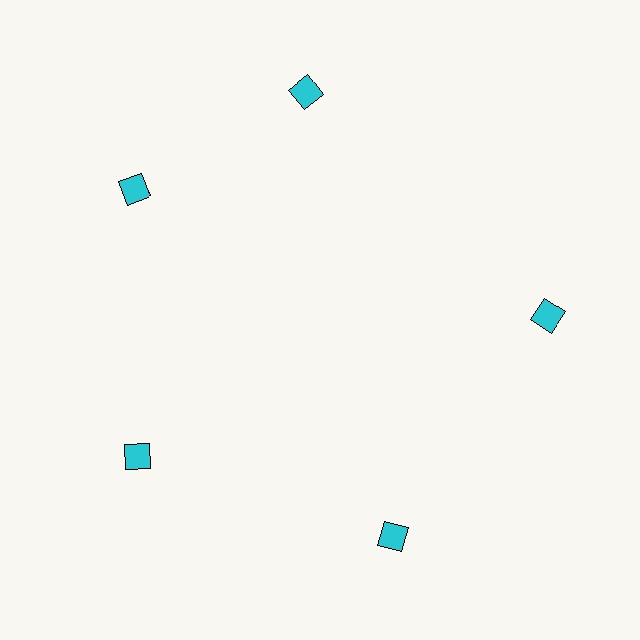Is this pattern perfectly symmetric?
No. The 5 cyan diamonds are arranged in a ring, but one element near the 1 o'clock position is rotated out of alignment along the ring, breaking the 5-fold rotational symmetry.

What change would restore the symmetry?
The symmetry would be restored by rotating it back into even spacing with its neighbors so that all 5 diamonds sit at equal angles and equal distance from the center.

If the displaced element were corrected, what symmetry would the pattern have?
It would have 5-fold rotational symmetry — the pattern would map onto itself every 72 degrees.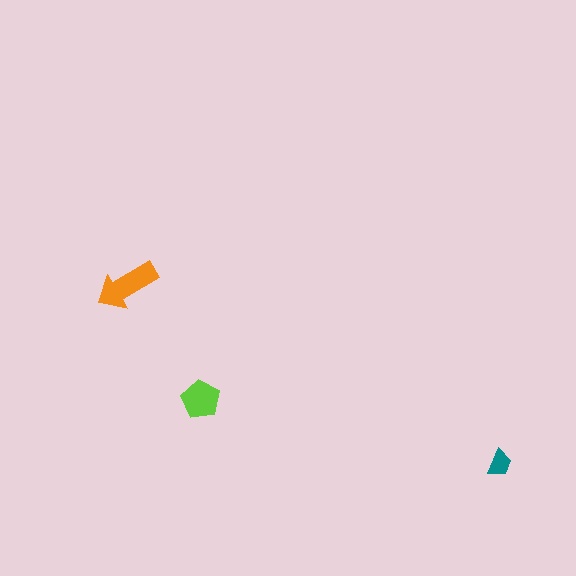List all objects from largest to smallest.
The orange arrow, the lime pentagon, the teal trapezoid.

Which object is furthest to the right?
The teal trapezoid is rightmost.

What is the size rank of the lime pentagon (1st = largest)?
2nd.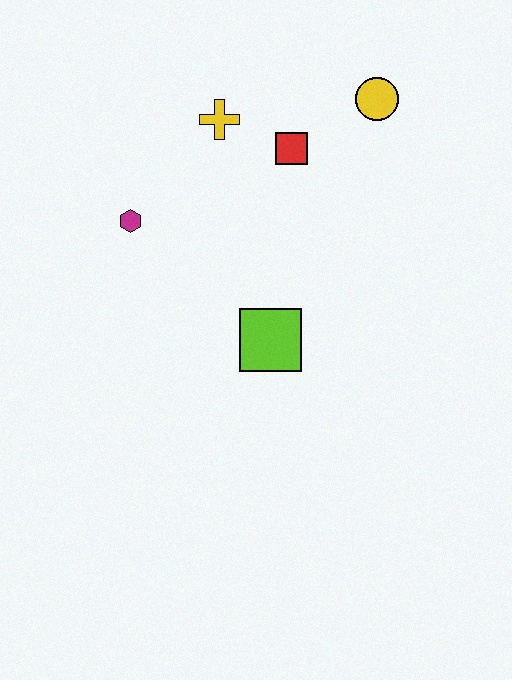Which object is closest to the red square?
The yellow cross is closest to the red square.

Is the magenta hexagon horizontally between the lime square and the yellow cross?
No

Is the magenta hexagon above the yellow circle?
No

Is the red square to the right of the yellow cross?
Yes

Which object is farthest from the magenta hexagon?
The yellow circle is farthest from the magenta hexagon.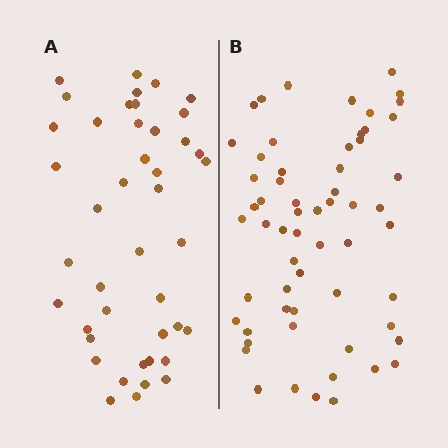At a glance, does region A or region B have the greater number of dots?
Region B (the right region) has more dots.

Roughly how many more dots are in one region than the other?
Region B has approximately 15 more dots than region A.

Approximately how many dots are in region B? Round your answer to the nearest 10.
About 60 dots.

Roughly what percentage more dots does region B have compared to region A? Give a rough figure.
About 40% more.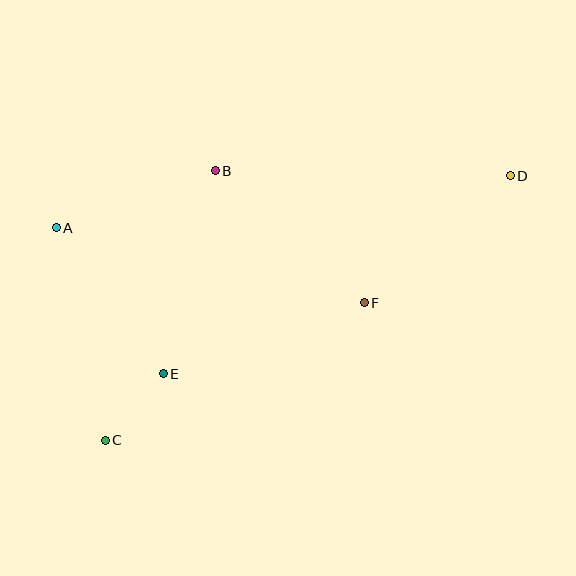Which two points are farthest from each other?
Points C and D are farthest from each other.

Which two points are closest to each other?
Points C and E are closest to each other.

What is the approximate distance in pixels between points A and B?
The distance between A and B is approximately 169 pixels.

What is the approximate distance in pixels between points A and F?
The distance between A and F is approximately 317 pixels.